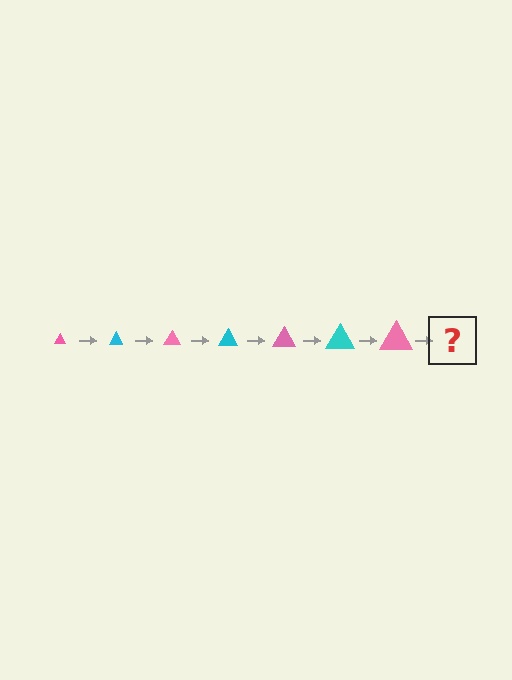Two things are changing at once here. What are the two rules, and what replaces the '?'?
The two rules are that the triangle grows larger each step and the color cycles through pink and cyan. The '?' should be a cyan triangle, larger than the previous one.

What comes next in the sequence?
The next element should be a cyan triangle, larger than the previous one.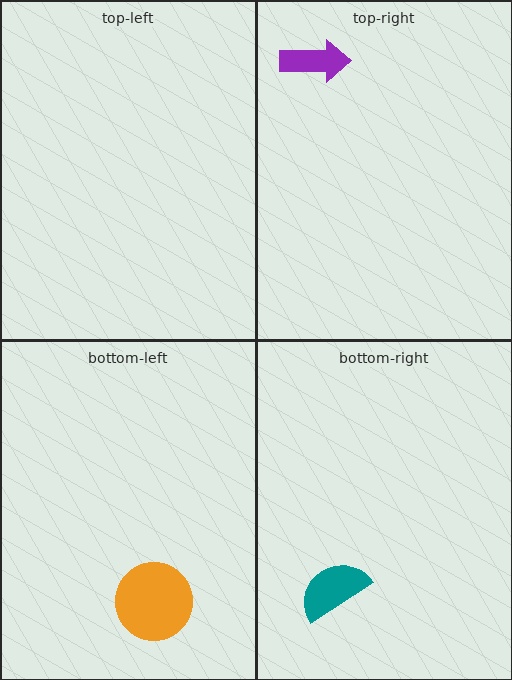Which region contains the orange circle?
The bottom-left region.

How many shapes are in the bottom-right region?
1.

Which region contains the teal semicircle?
The bottom-right region.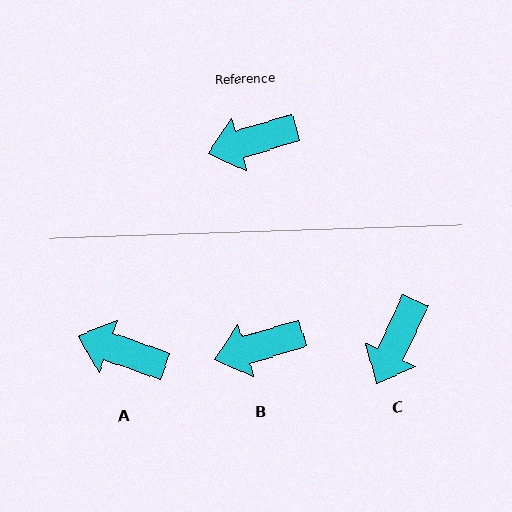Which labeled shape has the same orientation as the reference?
B.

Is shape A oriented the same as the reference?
No, it is off by about 36 degrees.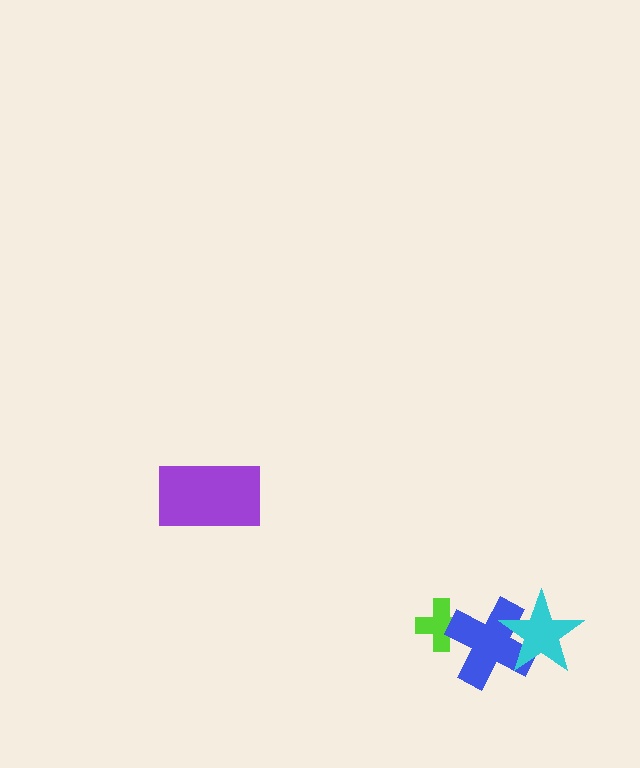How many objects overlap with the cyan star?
1 object overlaps with the cyan star.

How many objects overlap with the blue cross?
2 objects overlap with the blue cross.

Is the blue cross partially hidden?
Yes, it is partially covered by another shape.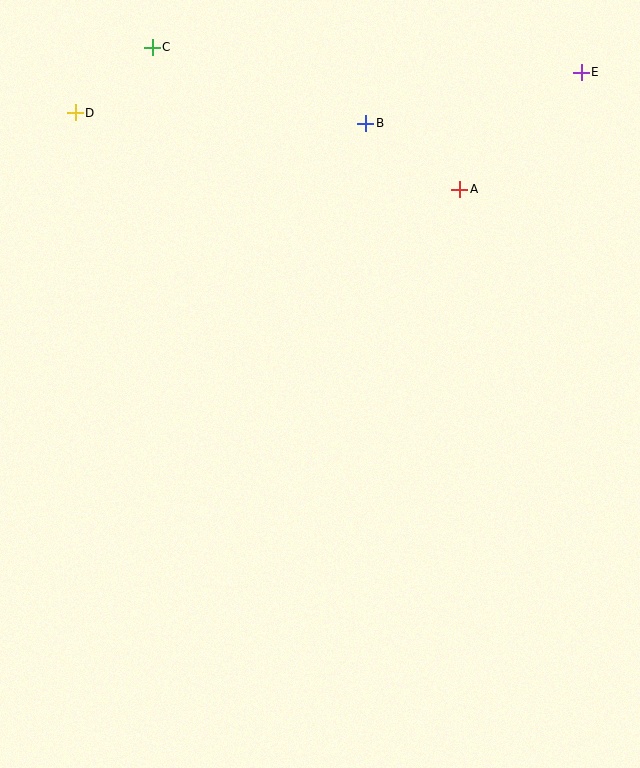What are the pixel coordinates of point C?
Point C is at (152, 47).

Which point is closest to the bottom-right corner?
Point A is closest to the bottom-right corner.